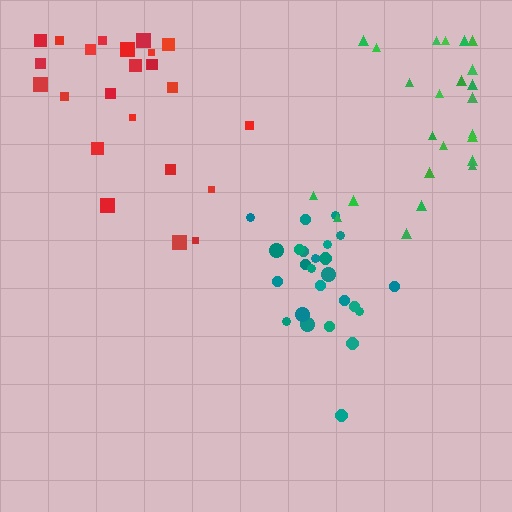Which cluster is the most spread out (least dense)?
Green.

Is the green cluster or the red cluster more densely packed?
Red.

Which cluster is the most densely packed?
Teal.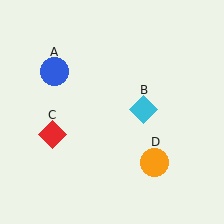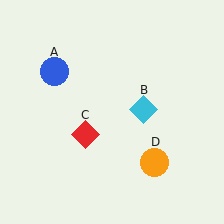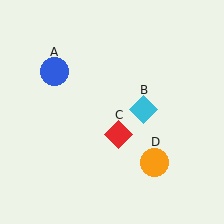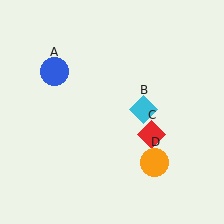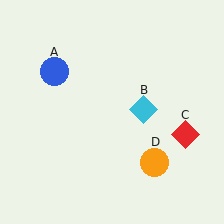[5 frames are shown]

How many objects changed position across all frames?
1 object changed position: red diamond (object C).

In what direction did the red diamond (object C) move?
The red diamond (object C) moved right.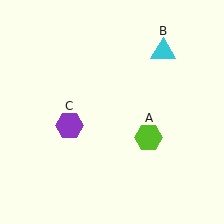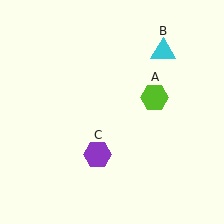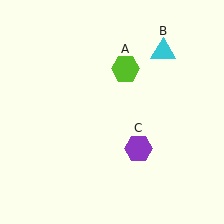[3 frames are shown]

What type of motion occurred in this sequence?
The lime hexagon (object A), purple hexagon (object C) rotated counterclockwise around the center of the scene.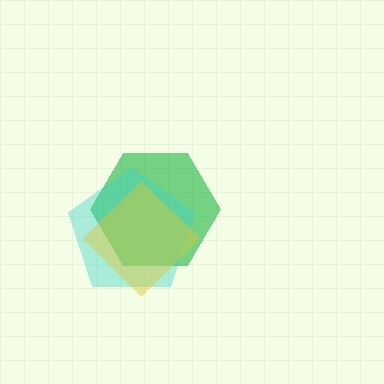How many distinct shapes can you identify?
There are 3 distinct shapes: a green hexagon, a cyan pentagon, a yellow diamond.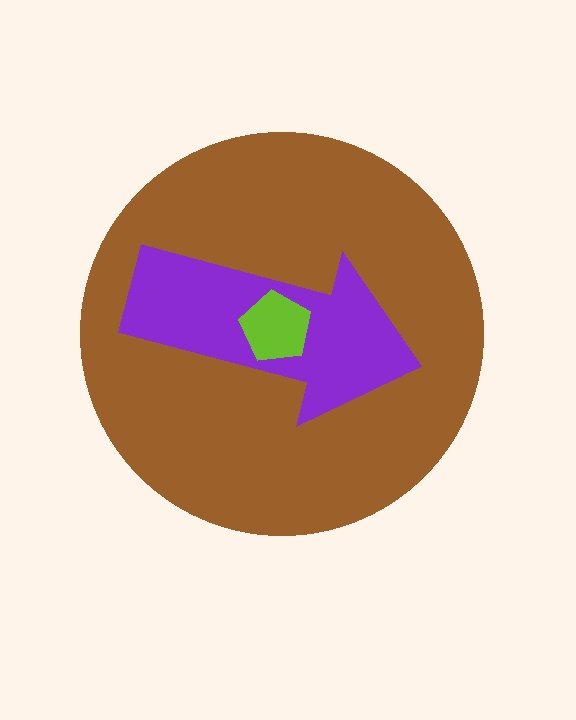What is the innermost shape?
The lime pentagon.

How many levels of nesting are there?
3.